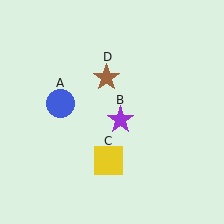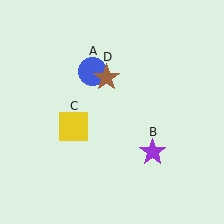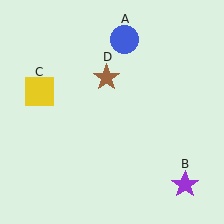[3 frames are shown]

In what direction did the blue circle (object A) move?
The blue circle (object A) moved up and to the right.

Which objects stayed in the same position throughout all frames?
Brown star (object D) remained stationary.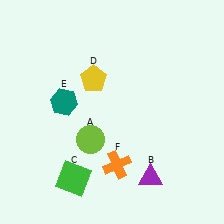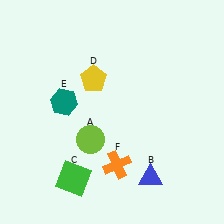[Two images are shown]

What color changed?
The triangle (B) changed from purple in Image 1 to blue in Image 2.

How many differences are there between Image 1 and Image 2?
There is 1 difference between the two images.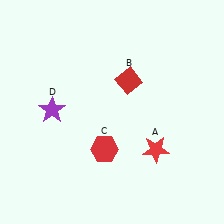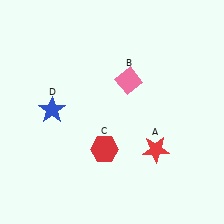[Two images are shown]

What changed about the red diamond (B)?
In Image 1, B is red. In Image 2, it changed to pink.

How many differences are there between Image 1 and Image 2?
There are 2 differences between the two images.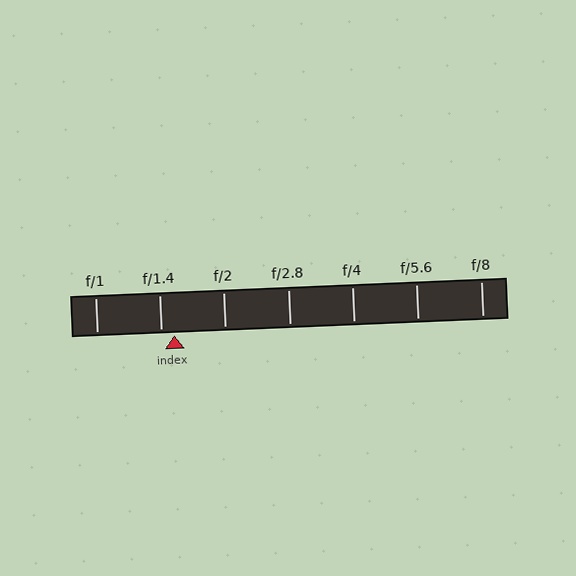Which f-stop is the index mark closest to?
The index mark is closest to f/1.4.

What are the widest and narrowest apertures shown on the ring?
The widest aperture shown is f/1 and the narrowest is f/8.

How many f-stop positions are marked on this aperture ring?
There are 7 f-stop positions marked.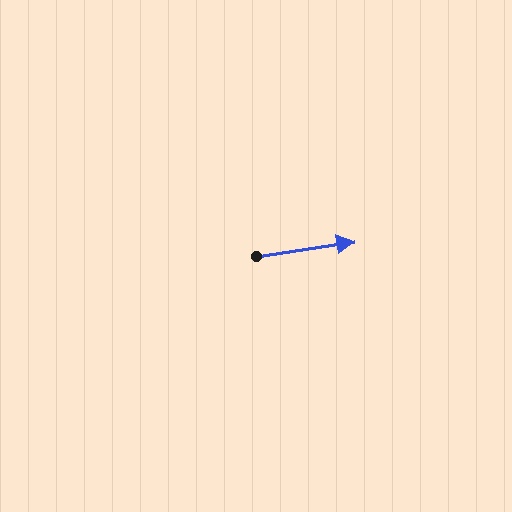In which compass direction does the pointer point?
East.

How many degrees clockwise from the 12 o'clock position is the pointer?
Approximately 82 degrees.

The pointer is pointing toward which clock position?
Roughly 3 o'clock.